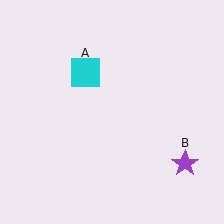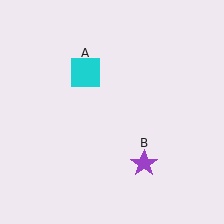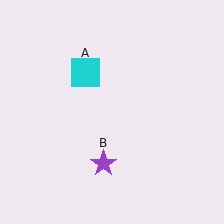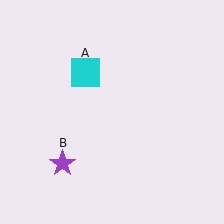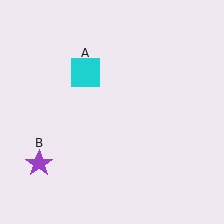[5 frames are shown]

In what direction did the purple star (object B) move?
The purple star (object B) moved left.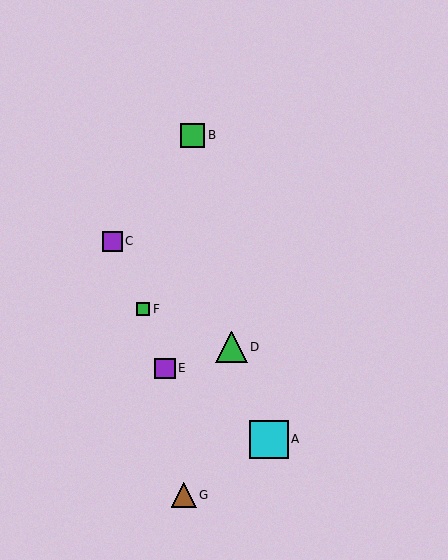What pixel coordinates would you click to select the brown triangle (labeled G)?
Click at (184, 495) to select the brown triangle G.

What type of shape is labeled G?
Shape G is a brown triangle.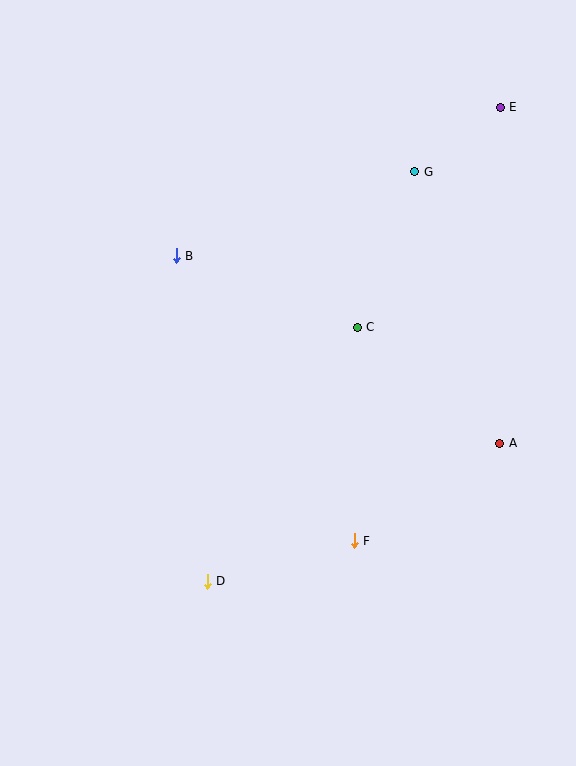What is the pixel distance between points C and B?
The distance between C and B is 194 pixels.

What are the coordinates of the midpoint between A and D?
The midpoint between A and D is at (353, 512).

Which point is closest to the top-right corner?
Point E is closest to the top-right corner.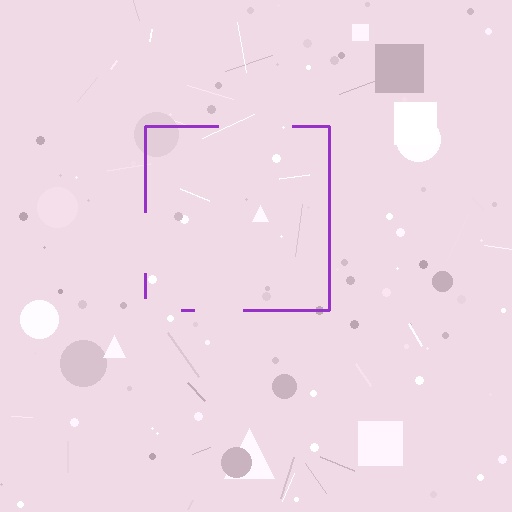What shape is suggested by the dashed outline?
The dashed outline suggests a square.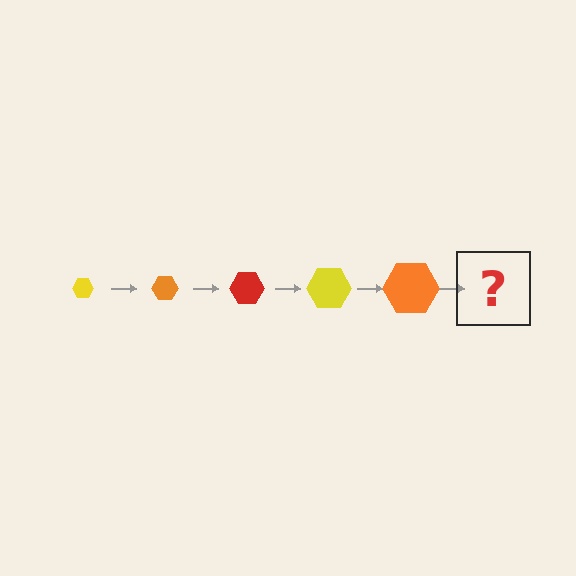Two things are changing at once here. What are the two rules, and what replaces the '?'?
The two rules are that the hexagon grows larger each step and the color cycles through yellow, orange, and red. The '?' should be a red hexagon, larger than the previous one.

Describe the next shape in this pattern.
It should be a red hexagon, larger than the previous one.